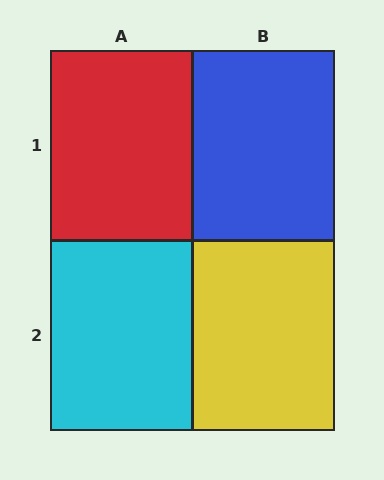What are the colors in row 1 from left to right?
Red, blue.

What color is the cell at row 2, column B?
Yellow.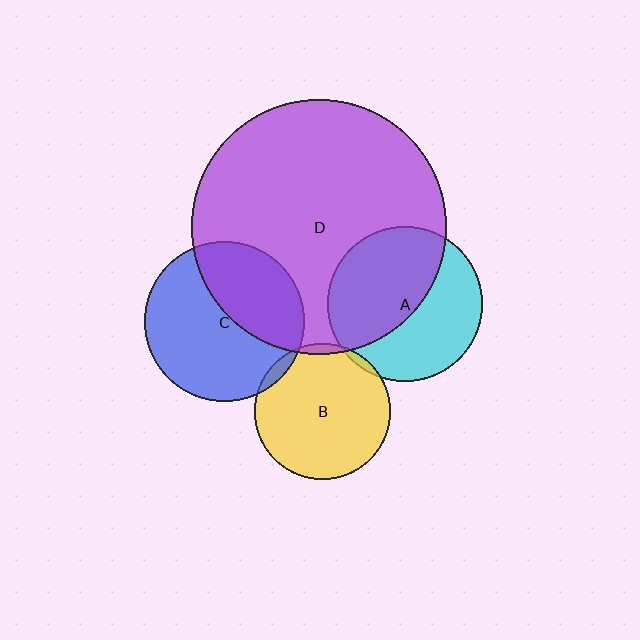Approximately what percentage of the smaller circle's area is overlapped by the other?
Approximately 55%.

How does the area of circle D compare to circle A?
Approximately 2.7 times.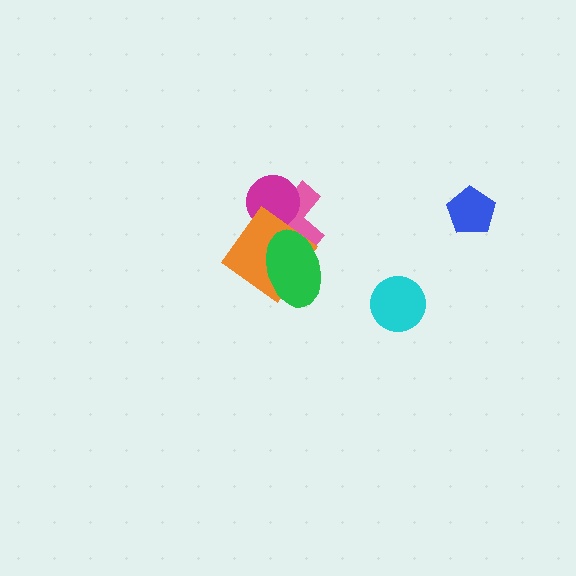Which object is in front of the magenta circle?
The orange diamond is in front of the magenta circle.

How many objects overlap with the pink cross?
3 objects overlap with the pink cross.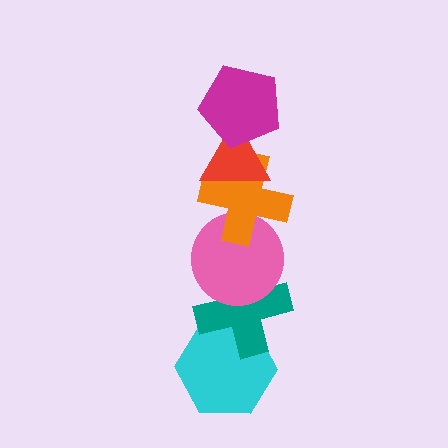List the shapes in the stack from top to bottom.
From top to bottom: the magenta pentagon, the red triangle, the orange cross, the pink circle, the teal cross, the cyan hexagon.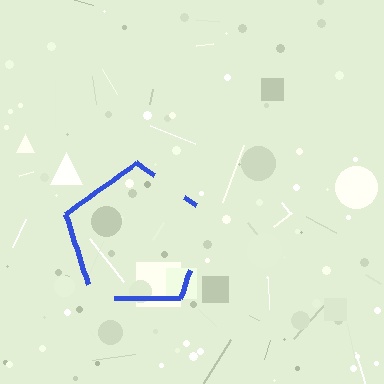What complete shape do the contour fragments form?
The contour fragments form a pentagon.